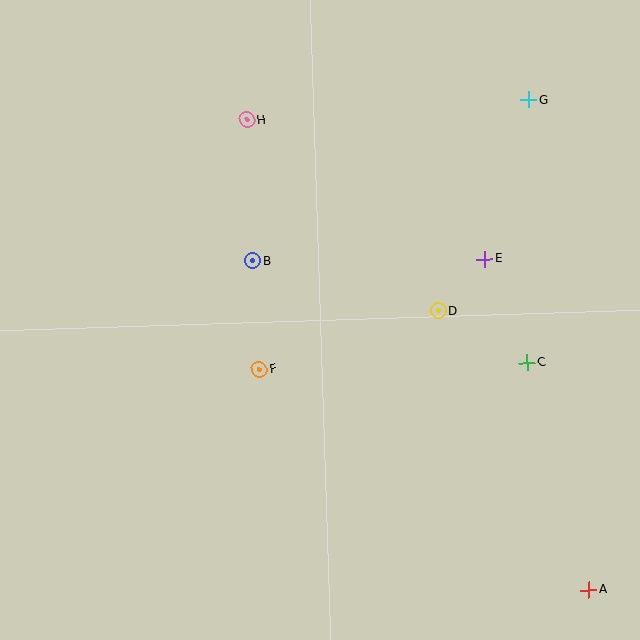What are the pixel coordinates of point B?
Point B is at (253, 261).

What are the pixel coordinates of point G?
Point G is at (529, 100).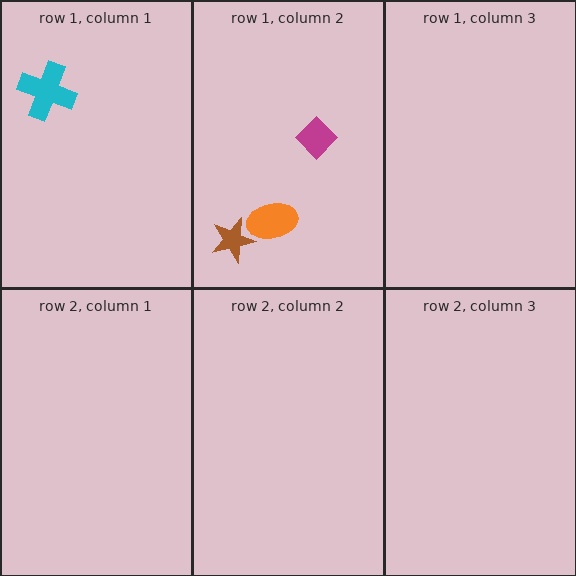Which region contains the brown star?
The row 1, column 2 region.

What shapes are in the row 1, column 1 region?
The cyan cross.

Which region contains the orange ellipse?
The row 1, column 2 region.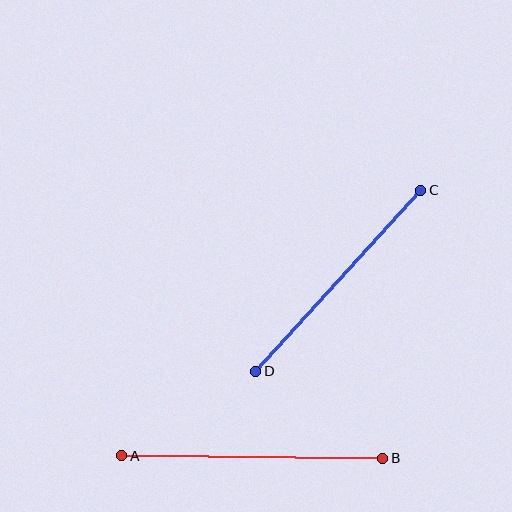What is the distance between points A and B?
The distance is approximately 261 pixels.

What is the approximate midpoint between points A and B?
The midpoint is at approximately (252, 457) pixels.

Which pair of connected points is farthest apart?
Points A and B are farthest apart.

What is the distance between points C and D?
The distance is approximately 245 pixels.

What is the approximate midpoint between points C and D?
The midpoint is at approximately (338, 281) pixels.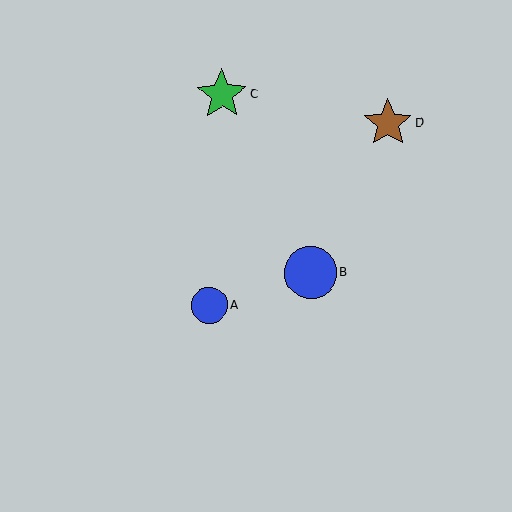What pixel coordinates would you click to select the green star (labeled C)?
Click at (222, 95) to select the green star C.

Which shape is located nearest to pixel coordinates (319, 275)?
The blue circle (labeled B) at (310, 272) is nearest to that location.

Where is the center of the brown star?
The center of the brown star is at (388, 123).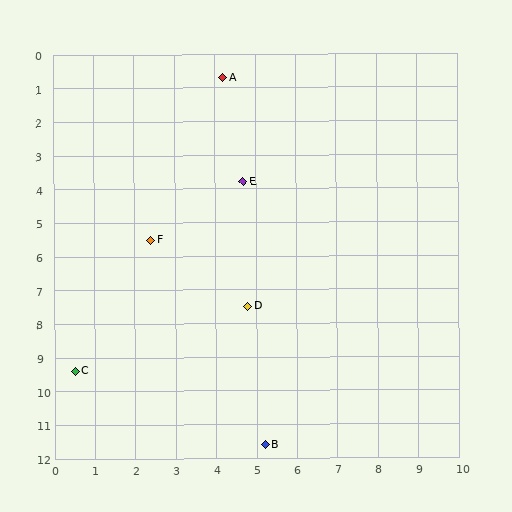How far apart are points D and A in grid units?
Points D and A are about 6.8 grid units apart.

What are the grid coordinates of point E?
Point E is at approximately (4.7, 3.8).